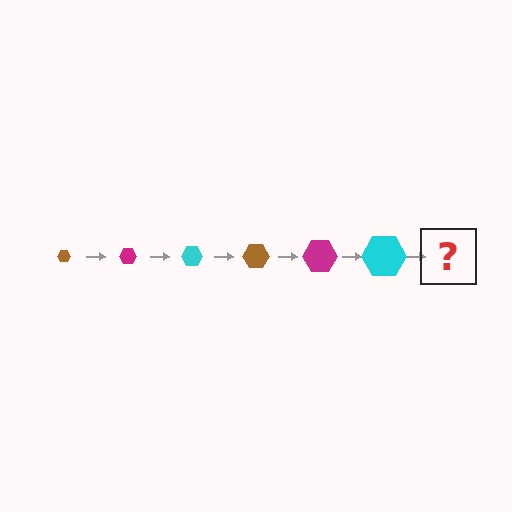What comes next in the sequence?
The next element should be a brown hexagon, larger than the previous one.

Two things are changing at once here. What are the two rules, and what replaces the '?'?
The two rules are that the hexagon grows larger each step and the color cycles through brown, magenta, and cyan. The '?' should be a brown hexagon, larger than the previous one.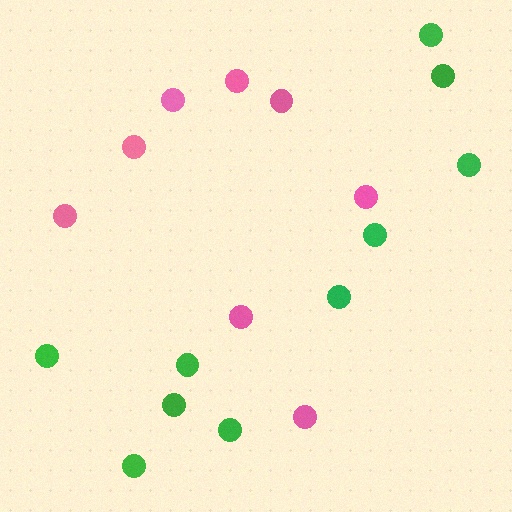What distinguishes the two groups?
There are 2 groups: one group of pink circles (8) and one group of green circles (10).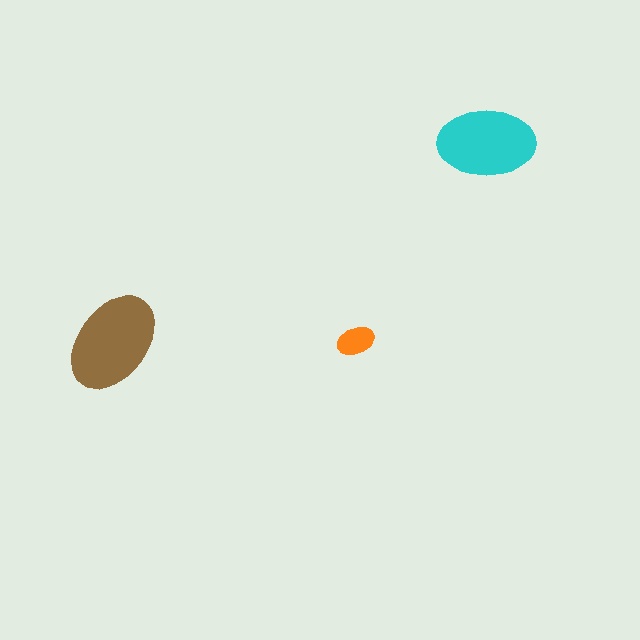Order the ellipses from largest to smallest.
the brown one, the cyan one, the orange one.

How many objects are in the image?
There are 3 objects in the image.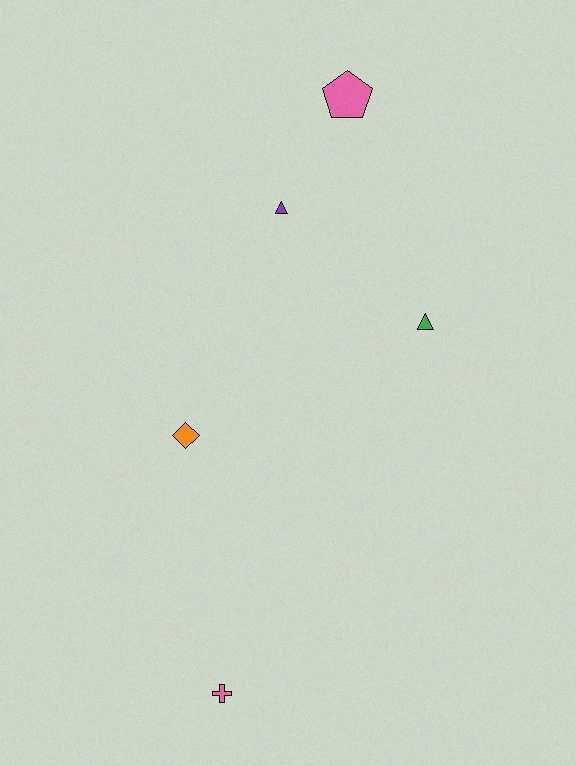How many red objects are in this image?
There are no red objects.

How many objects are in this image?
There are 5 objects.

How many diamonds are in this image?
There is 1 diamond.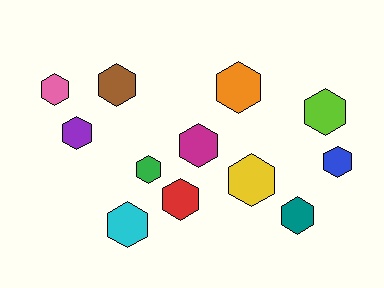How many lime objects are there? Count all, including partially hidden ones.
There is 1 lime object.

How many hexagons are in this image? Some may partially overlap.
There are 12 hexagons.